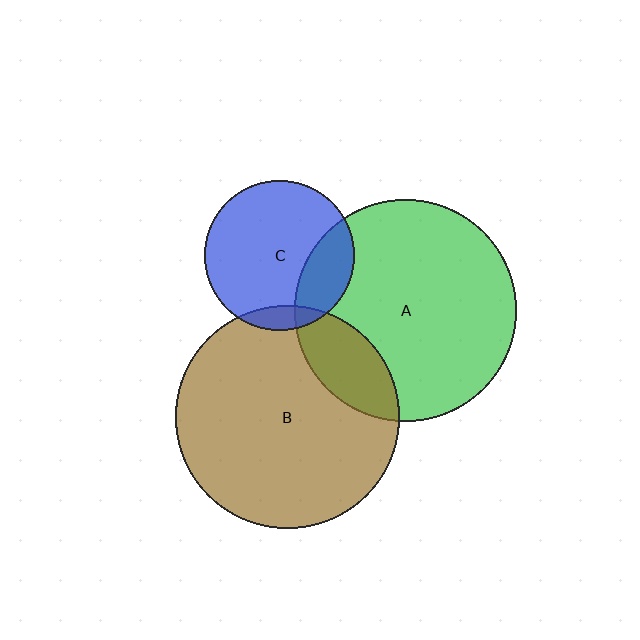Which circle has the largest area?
Circle B (brown).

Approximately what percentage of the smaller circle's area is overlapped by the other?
Approximately 25%.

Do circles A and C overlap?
Yes.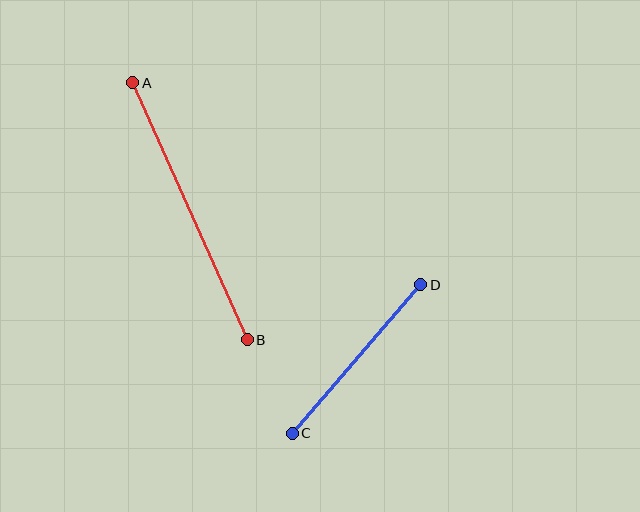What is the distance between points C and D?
The distance is approximately 196 pixels.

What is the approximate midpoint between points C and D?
The midpoint is at approximately (357, 359) pixels.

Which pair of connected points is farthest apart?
Points A and B are farthest apart.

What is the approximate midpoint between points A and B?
The midpoint is at approximately (190, 211) pixels.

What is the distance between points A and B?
The distance is approximately 281 pixels.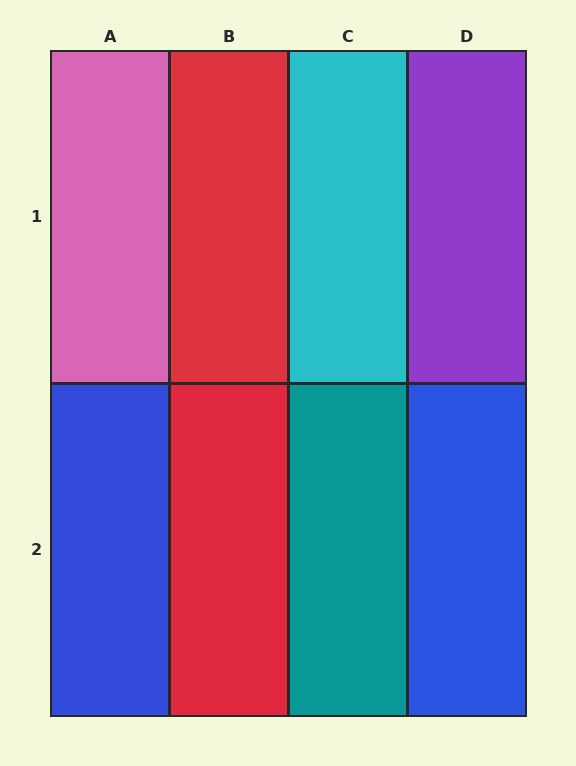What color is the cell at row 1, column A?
Pink.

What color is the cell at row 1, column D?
Purple.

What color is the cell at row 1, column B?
Red.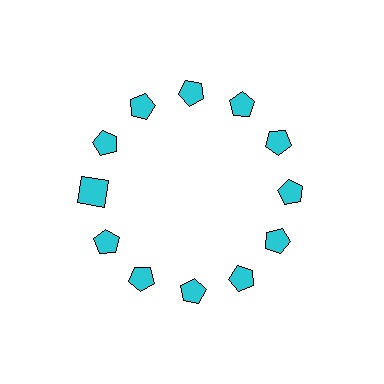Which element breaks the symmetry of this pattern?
The cyan square at roughly the 9 o'clock position breaks the symmetry. All other shapes are cyan pentagons.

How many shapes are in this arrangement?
There are 12 shapes arranged in a ring pattern.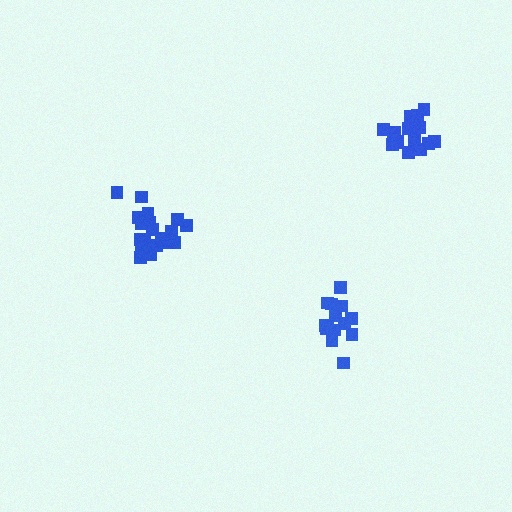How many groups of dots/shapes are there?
There are 3 groups.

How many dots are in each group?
Group 1: 20 dots, Group 2: 14 dots, Group 3: 20 dots (54 total).